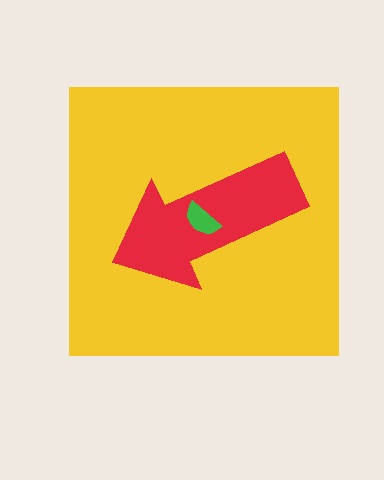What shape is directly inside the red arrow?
The green semicircle.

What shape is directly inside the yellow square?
The red arrow.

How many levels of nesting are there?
3.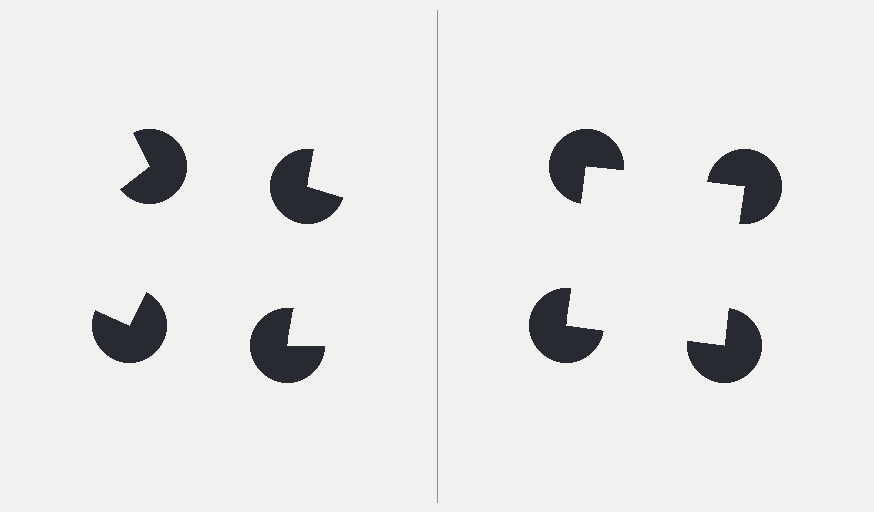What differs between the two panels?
The pac-man discs are positioned identically on both sides; only the wedge orientations differ. On the right they align to a square; on the left they are misaligned.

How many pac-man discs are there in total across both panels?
8 — 4 on each side.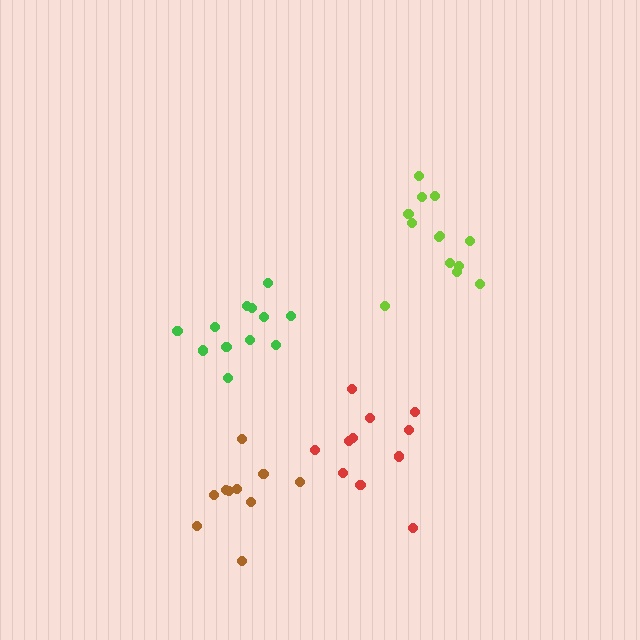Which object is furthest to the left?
The brown cluster is leftmost.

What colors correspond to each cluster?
The clusters are colored: green, lime, brown, red.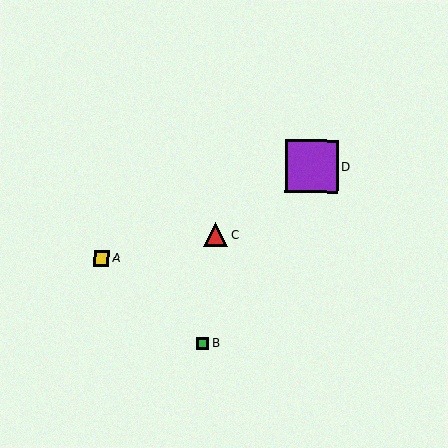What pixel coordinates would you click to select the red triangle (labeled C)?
Click at (215, 235) to select the red triangle C.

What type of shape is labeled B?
Shape B is a green square.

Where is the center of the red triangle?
The center of the red triangle is at (215, 235).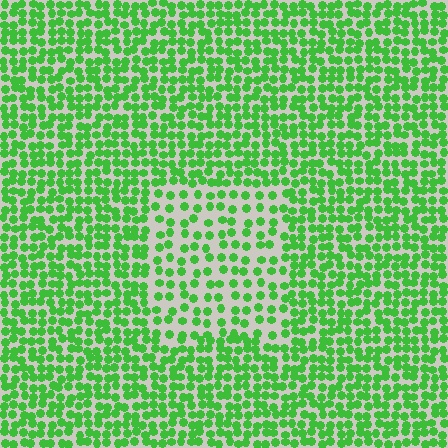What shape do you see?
I see a rectangle.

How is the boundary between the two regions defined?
The boundary is defined by a change in element density (approximately 1.8x ratio). All elements are the same color, size, and shape.